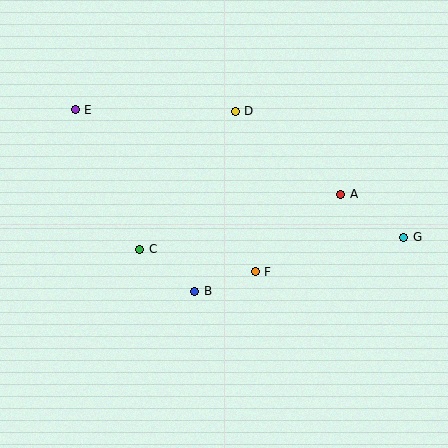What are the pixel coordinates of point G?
Point G is at (404, 237).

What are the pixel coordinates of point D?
Point D is at (235, 111).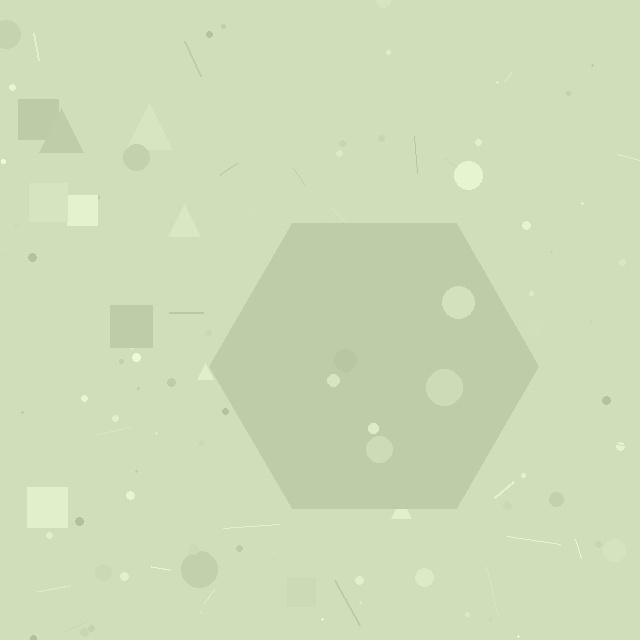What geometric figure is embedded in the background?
A hexagon is embedded in the background.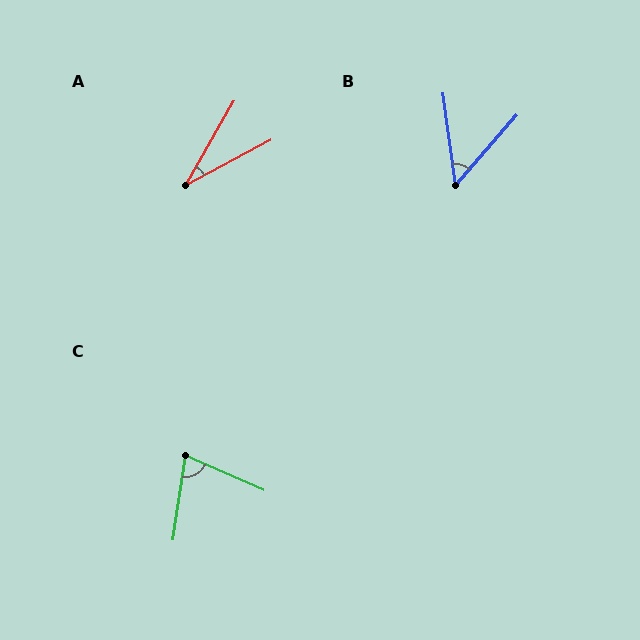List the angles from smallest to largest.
A (32°), B (49°), C (74°).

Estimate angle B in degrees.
Approximately 49 degrees.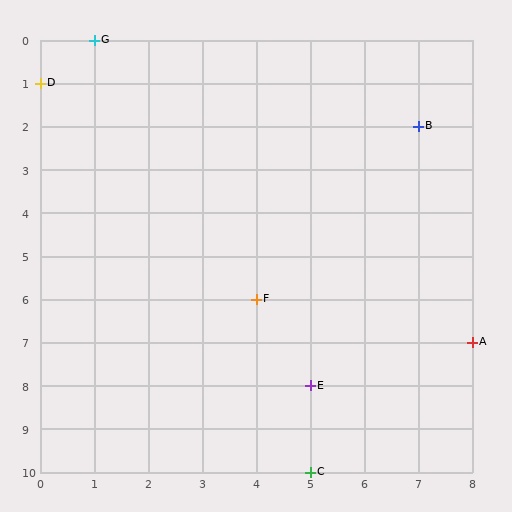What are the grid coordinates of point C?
Point C is at grid coordinates (5, 10).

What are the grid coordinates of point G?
Point G is at grid coordinates (1, 0).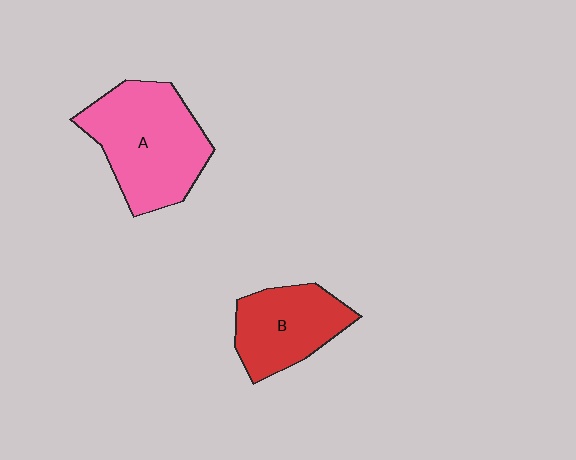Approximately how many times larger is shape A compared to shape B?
Approximately 1.5 times.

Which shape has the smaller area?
Shape B (red).